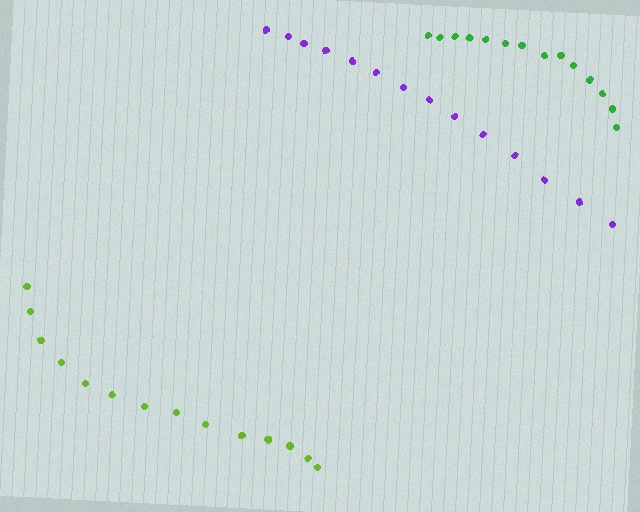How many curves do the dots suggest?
There are 3 distinct paths.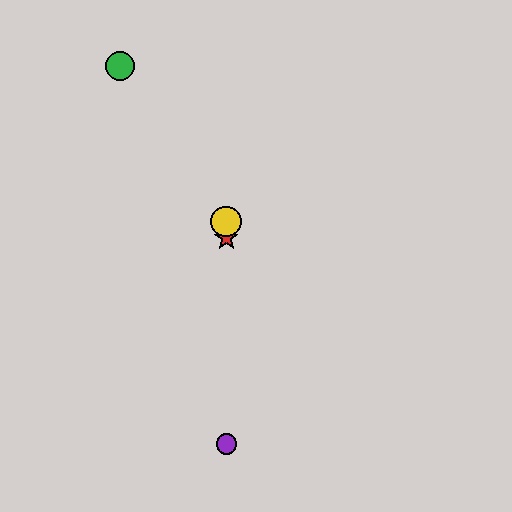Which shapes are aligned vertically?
The red star, the blue circle, the yellow circle, the purple circle are aligned vertically.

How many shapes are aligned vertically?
4 shapes (the red star, the blue circle, the yellow circle, the purple circle) are aligned vertically.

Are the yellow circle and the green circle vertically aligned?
No, the yellow circle is at x≈226 and the green circle is at x≈120.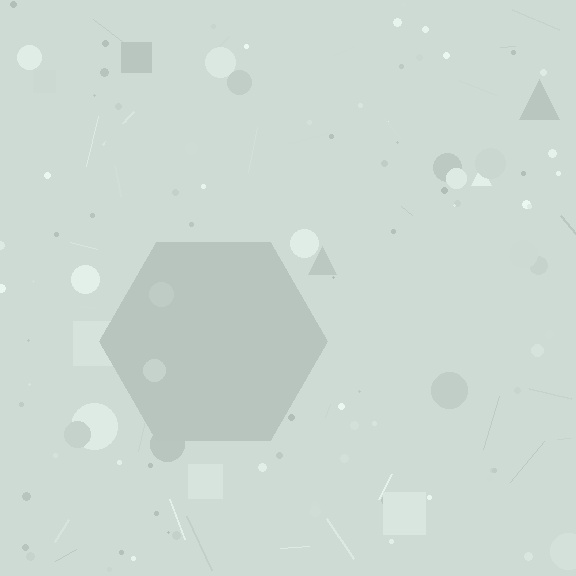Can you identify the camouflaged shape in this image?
The camouflaged shape is a hexagon.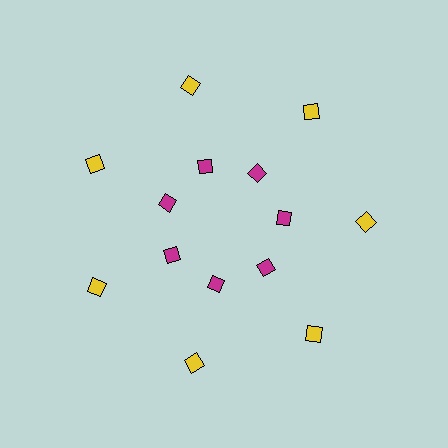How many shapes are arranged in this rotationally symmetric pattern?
There are 14 shapes, arranged in 7 groups of 2.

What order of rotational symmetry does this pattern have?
This pattern has 7-fold rotational symmetry.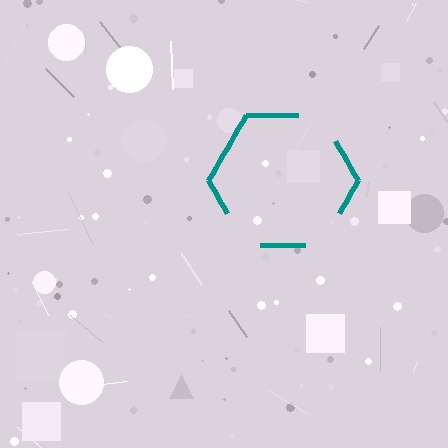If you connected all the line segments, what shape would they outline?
They would outline a hexagon.